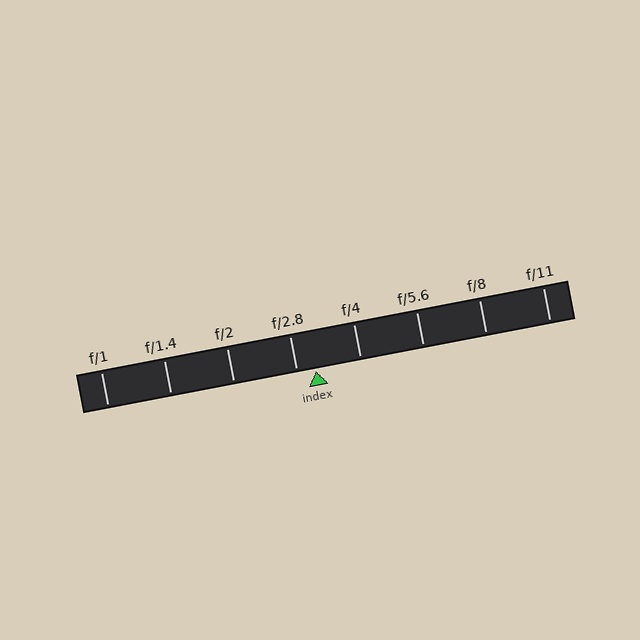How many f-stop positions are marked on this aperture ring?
There are 8 f-stop positions marked.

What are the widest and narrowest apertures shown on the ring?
The widest aperture shown is f/1 and the narrowest is f/11.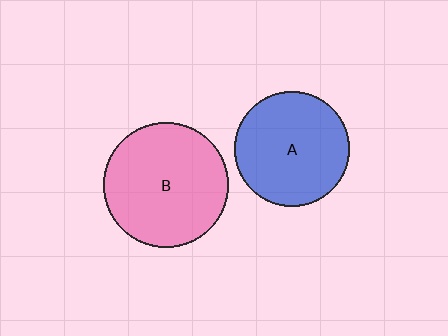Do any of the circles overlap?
No, none of the circles overlap.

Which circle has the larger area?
Circle B (pink).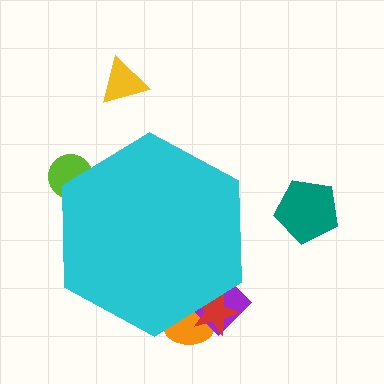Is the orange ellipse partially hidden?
Yes, the orange ellipse is partially hidden behind the cyan hexagon.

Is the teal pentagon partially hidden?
No, the teal pentagon is fully visible.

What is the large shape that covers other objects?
A cyan hexagon.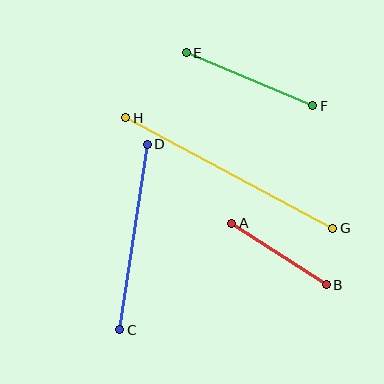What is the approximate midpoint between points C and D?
The midpoint is at approximately (133, 237) pixels.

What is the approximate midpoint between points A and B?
The midpoint is at approximately (279, 254) pixels.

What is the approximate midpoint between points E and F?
The midpoint is at approximately (249, 79) pixels.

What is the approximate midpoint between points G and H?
The midpoint is at approximately (229, 173) pixels.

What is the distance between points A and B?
The distance is approximately 113 pixels.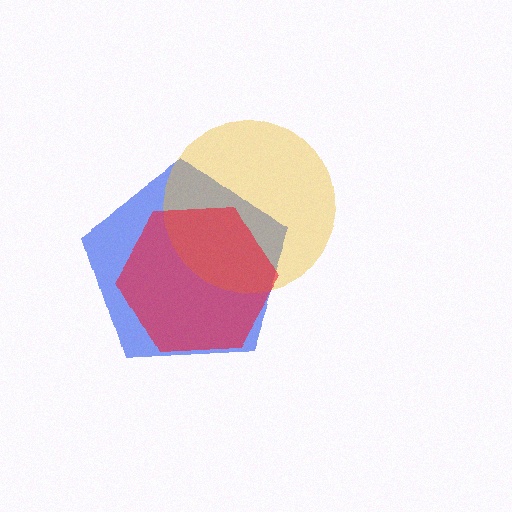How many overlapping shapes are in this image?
There are 3 overlapping shapes in the image.